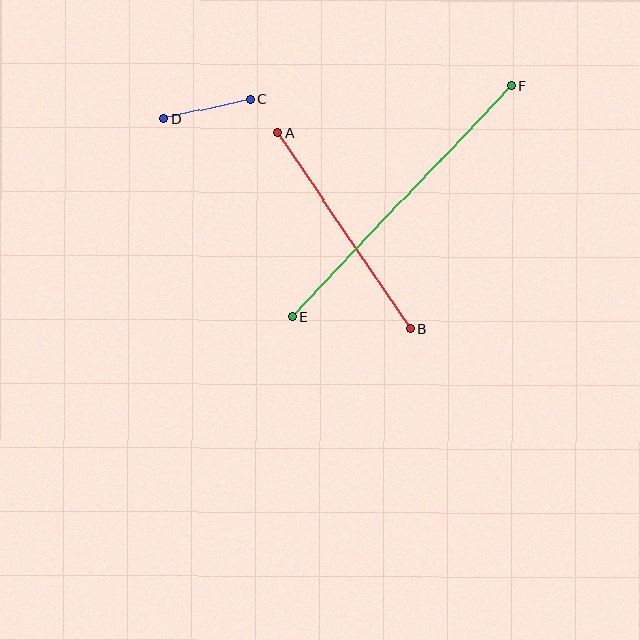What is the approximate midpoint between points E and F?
The midpoint is at approximately (402, 201) pixels.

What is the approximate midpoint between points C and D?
The midpoint is at approximately (207, 109) pixels.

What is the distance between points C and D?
The distance is approximately 89 pixels.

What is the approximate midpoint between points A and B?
The midpoint is at approximately (344, 231) pixels.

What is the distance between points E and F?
The distance is approximately 318 pixels.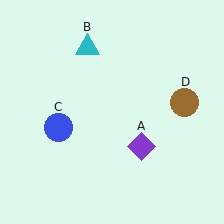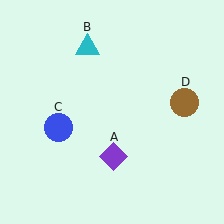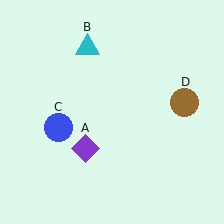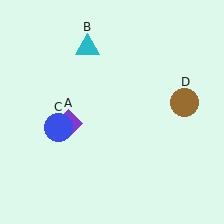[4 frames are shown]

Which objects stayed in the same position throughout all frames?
Cyan triangle (object B) and blue circle (object C) and brown circle (object D) remained stationary.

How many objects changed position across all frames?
1 object changed position: purple diamond (object A).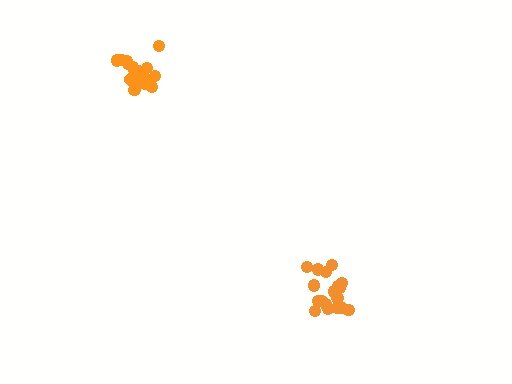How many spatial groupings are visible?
There are 2 spatial groupings.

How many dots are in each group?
Group 1: 17 dots, Group 2: 19 dots (36 total).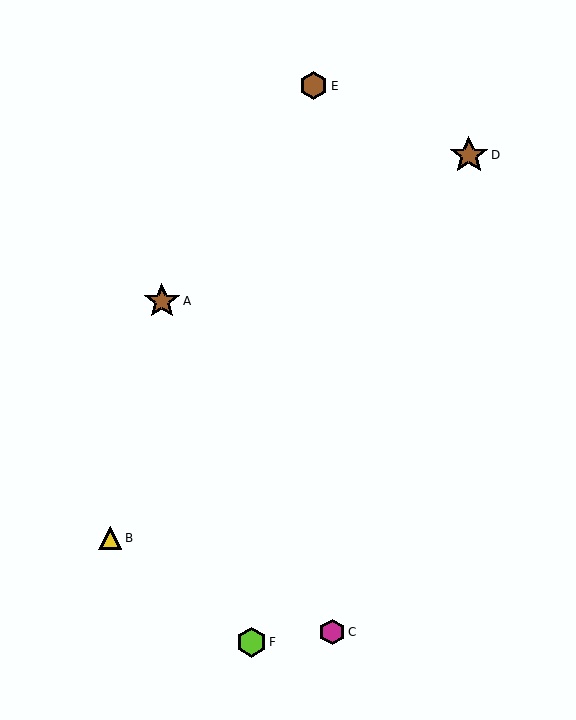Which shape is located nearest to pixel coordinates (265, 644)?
The lime hexagon (labeled F) at (251, 642) is nearest to that location.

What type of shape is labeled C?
Shape C is a magenta hexagon.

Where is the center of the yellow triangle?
The center of the yellow triangle is at (110, 538).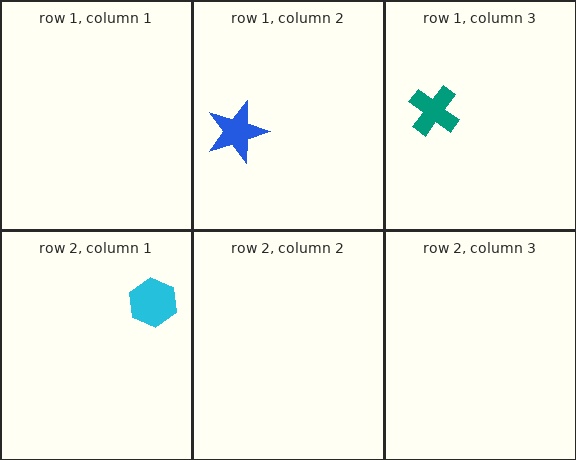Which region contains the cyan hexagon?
The row 2, column 1 region.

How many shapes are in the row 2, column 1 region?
1.